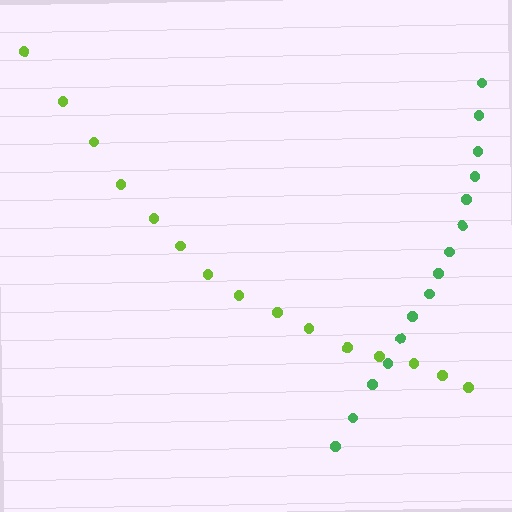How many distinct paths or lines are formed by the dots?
There are 2 distinct paths.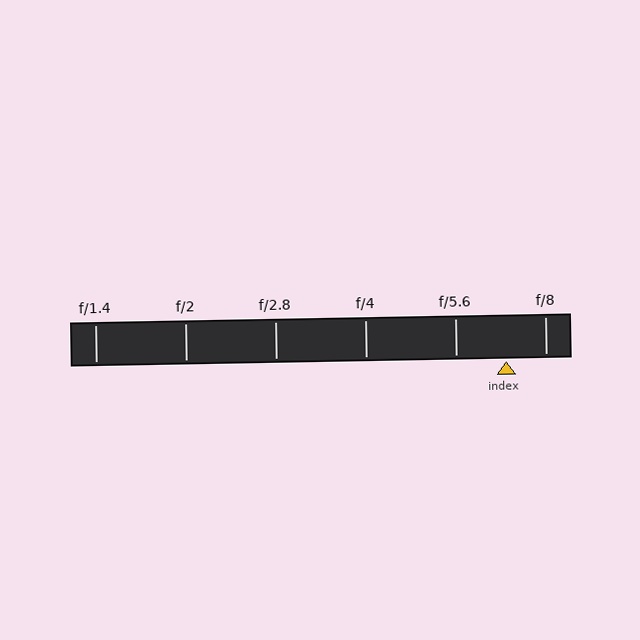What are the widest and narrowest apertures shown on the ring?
The widest aperture shown is f/1.4 and the narrowest is f/8.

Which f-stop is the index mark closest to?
The index mark is closest to f/8.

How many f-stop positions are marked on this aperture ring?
There are 6 f-stop positions marked.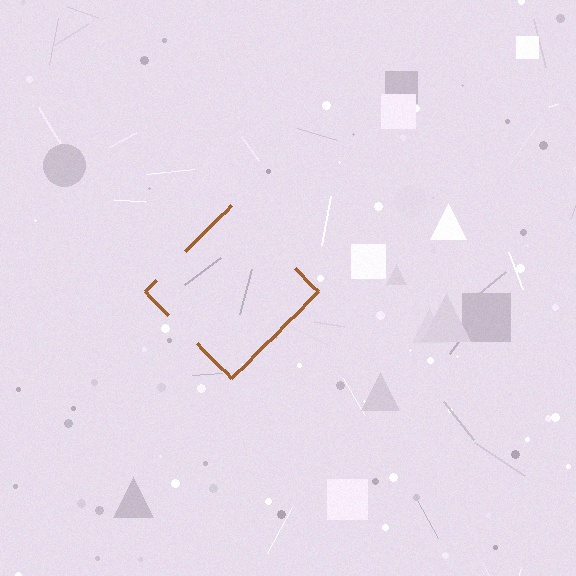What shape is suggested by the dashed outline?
The dashed outline suggests a diamond.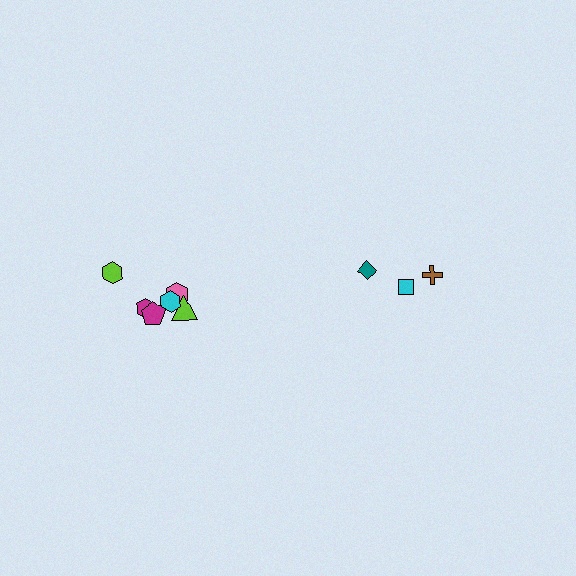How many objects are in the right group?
There are 3 objects.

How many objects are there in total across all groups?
There are 9 objects.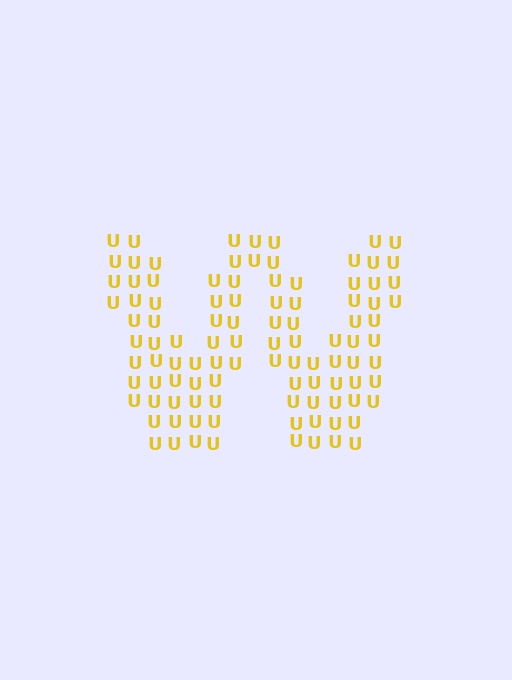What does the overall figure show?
The overall figure shows the letter W.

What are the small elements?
The small elements are letter U's.